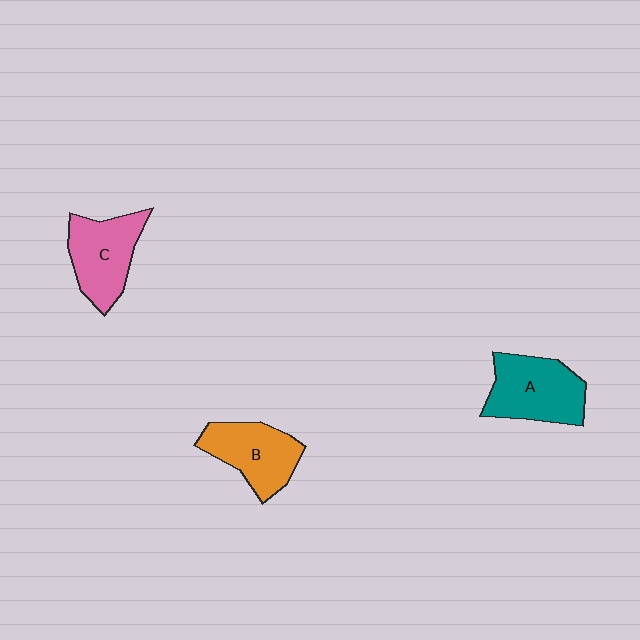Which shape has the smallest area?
Shape B (orange).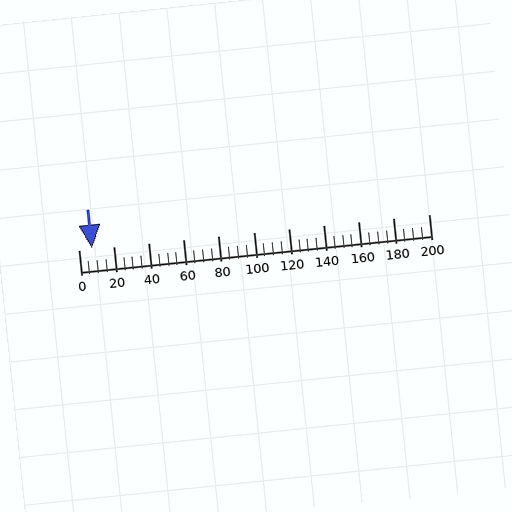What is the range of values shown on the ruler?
The ruler shows values from 0 to 200.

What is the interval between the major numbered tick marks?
The major tick marks are spaced 20 units apart.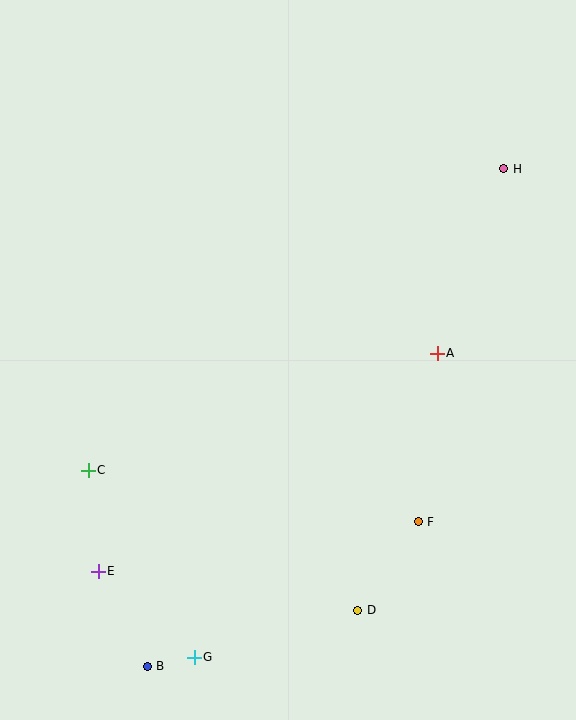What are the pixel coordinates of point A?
Point A is at (437, 353).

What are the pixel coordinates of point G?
Point G is at (194, 657).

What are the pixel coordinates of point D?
Point D is at (358, 610).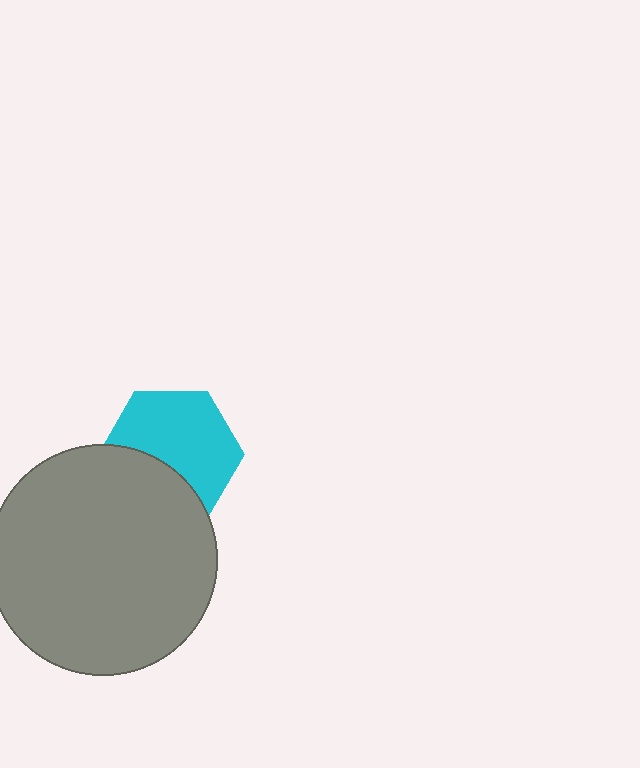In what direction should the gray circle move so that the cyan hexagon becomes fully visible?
The gray circle should move down. That is the shortest direction to clear the overlap and leave the cyan hexagon fully visible.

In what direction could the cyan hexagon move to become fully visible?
The cyan hexagon could move up. That would shift it out from behind the gray circle entirely.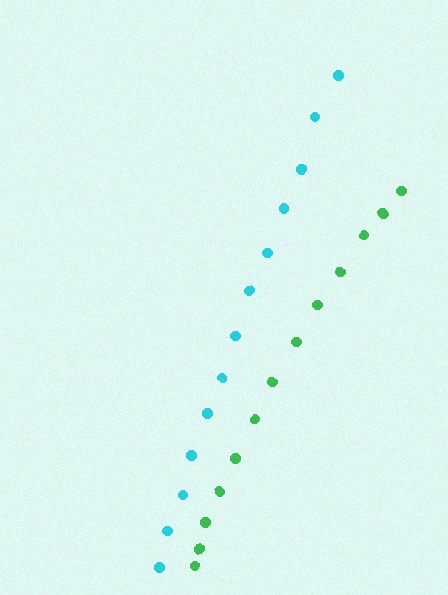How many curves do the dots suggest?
There are 2 distinct paths.